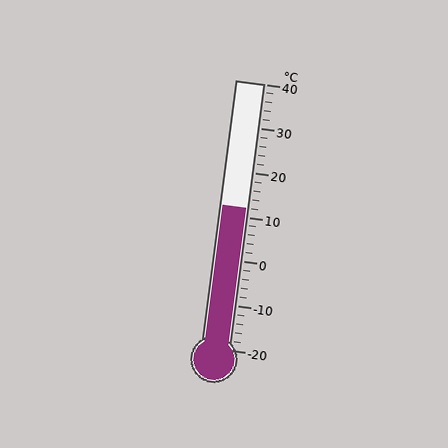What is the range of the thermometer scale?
The thermometer scale ranges from -20°C to 40°C.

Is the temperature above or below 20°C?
The temperature is below 20°C.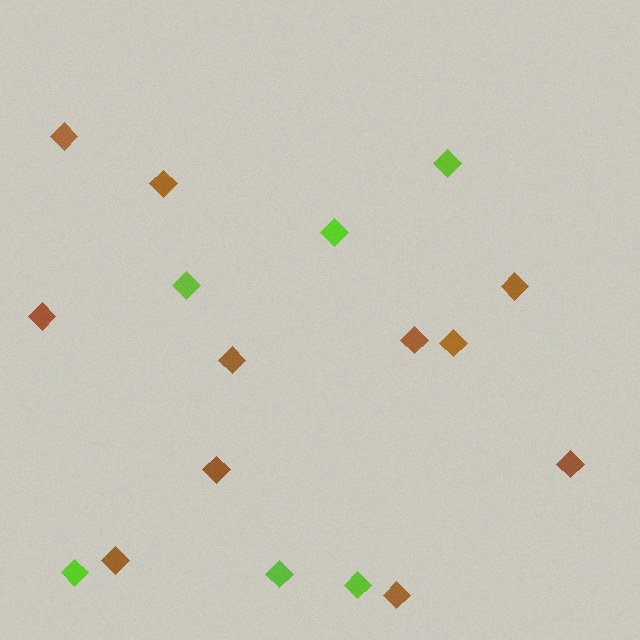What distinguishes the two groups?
There are 2 groups: one group of lime diamonds (6) and one group of brown diamonds (11).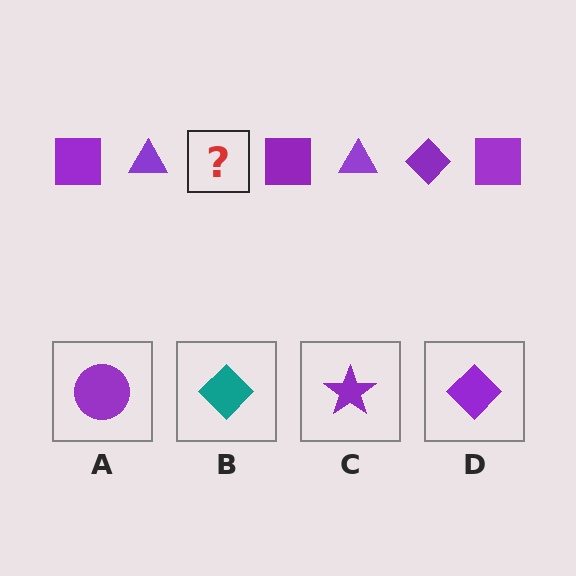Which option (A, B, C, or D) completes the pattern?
D.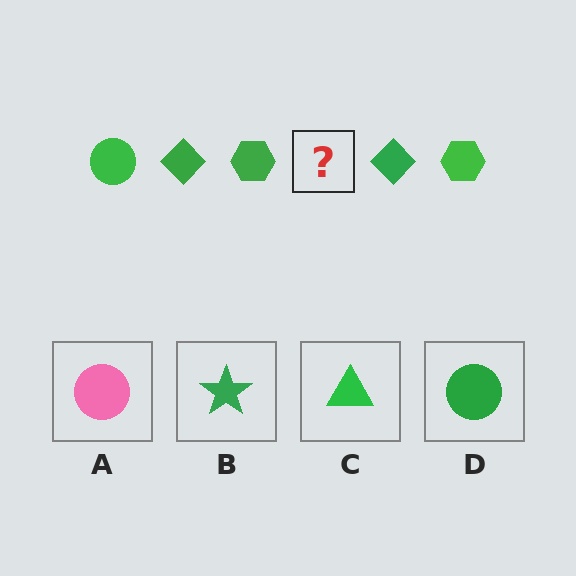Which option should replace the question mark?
Option D.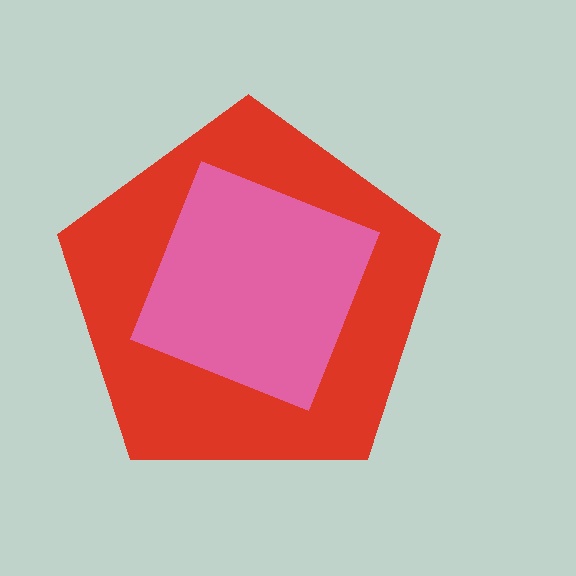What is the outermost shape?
The red pentagon.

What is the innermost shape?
The pink diamond.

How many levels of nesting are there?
2.